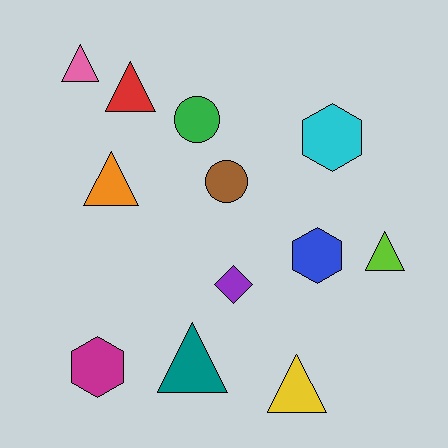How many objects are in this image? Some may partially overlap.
There are 12 objects.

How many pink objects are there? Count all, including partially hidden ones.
There is 1 pink object.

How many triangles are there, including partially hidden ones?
There are 6 triangles.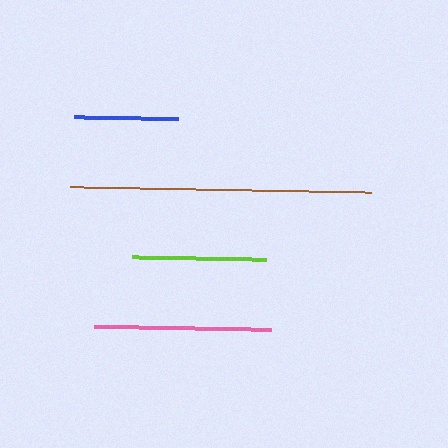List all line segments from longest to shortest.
From longest to shortest: brown, pink, lime, blue.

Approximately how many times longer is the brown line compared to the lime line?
The brown line is approximately 2.2 times the length of the lime line.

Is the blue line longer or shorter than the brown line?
The brown line is longer than the blue line.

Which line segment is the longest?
The brown line is the longest at approximately 301 pixels.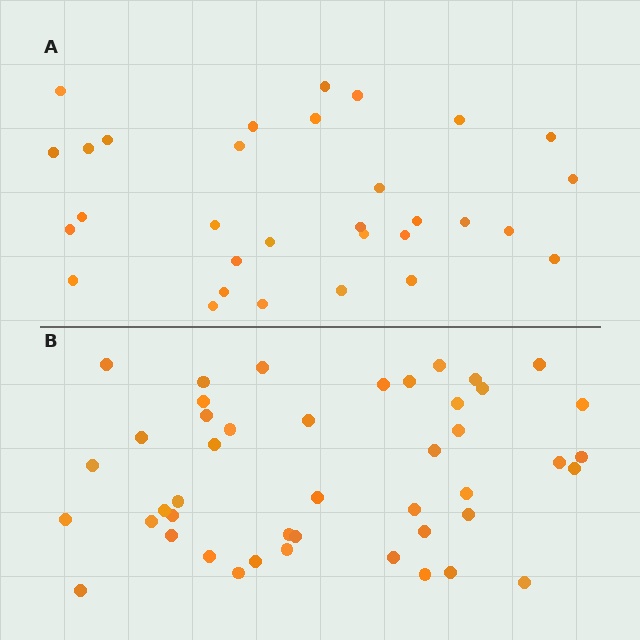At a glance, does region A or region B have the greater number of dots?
Region B (the bottom region) has more dots.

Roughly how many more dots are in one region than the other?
Region B has approximately 15 more dots than region A.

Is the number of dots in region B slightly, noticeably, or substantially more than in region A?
Region B has substantially more. The ratio is roughly 1.5 to 1.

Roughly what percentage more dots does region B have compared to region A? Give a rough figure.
About 45% more.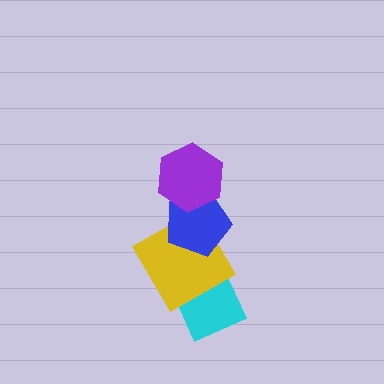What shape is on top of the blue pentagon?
The purple hexagon is on top of the blue pentagon.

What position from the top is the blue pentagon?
The blue pentagon is 2nd from the top.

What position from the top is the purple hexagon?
The purple hexagon is 1st from the top.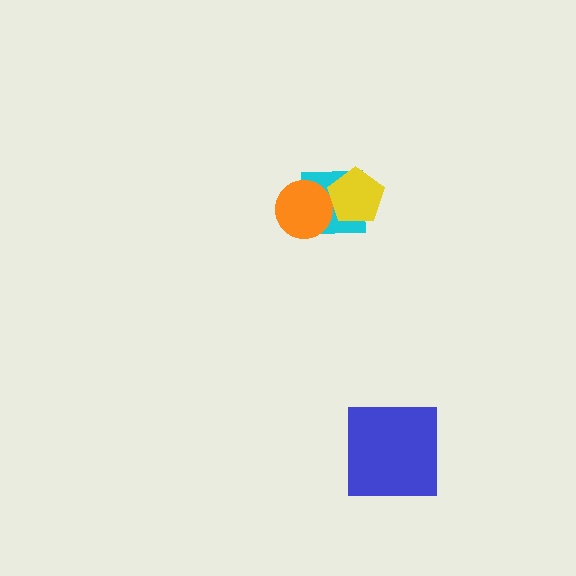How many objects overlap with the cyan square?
2 objects overlap with the cyan square.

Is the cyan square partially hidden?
Yes, it is partially covered by another shape.